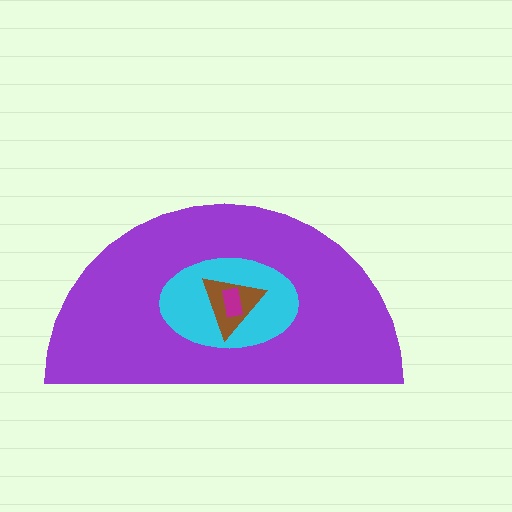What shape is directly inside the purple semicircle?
The cyan ellipse.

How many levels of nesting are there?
4.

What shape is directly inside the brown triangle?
The magenta rectangle.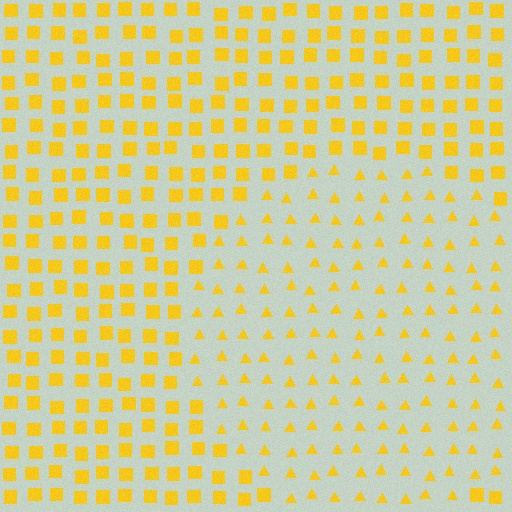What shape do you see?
I see a circle.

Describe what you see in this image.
The image is filled with small yellow elements arranged in a uniform grid. A circle-shaped region contains triangles, while the surrounding area contains squares. The boundary is defined purely by the change in element shape.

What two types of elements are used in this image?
The image uses triangles inside the circle region and squares outside it.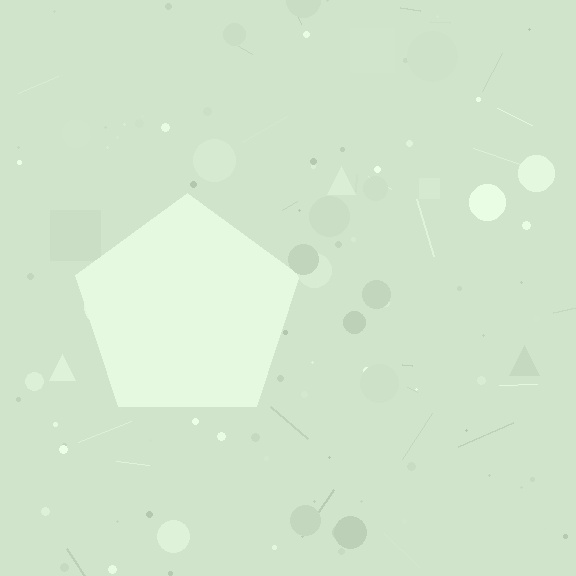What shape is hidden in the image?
A pentagon is hidden in the image.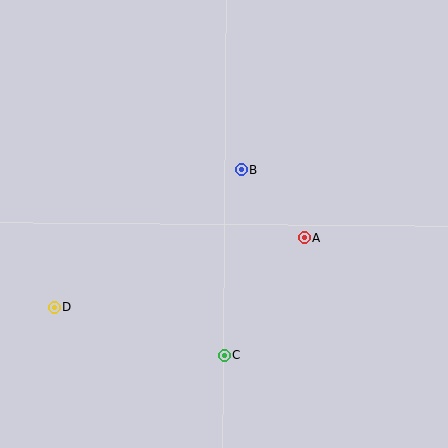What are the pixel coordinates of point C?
Point C is at (224, 355).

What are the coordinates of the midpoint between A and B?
The midpoint between A and B is at (273, 204).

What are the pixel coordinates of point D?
Point D is at (55, 307).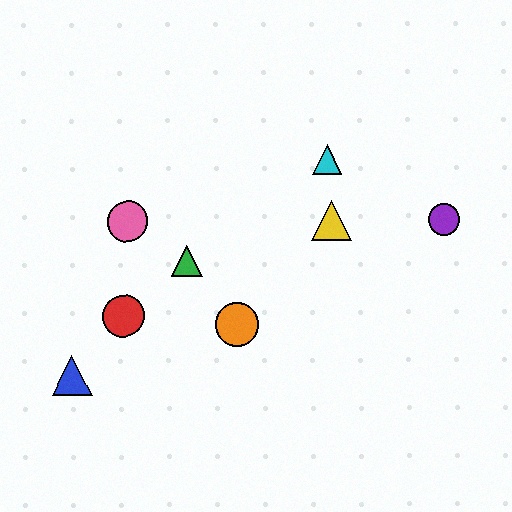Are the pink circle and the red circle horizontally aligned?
No, the pink circle is at y≈221 and the red circle is at y≈316.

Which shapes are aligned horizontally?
The yellow triangle, the purple circle, the pink circle are aligned horizontally.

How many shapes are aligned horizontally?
3 shapes (the yellow triangle, the purple circle, the pink circle) are aligned horizontally.